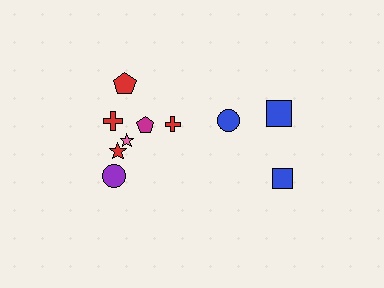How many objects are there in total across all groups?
There are 10 objects.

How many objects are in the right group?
There are 3 objects.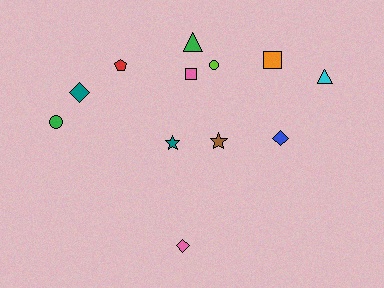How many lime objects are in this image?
There is 1 lime object.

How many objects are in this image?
There are 12 objects.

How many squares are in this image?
There are 2 squares.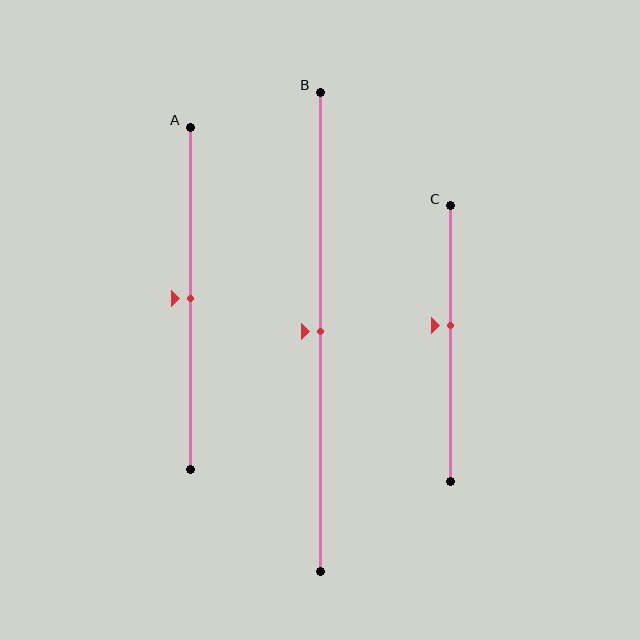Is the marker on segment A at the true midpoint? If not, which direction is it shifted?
Yes, the marker on segment A is at the true midpoint.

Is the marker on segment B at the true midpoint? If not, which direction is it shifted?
Yes, the marker on segment B is at the true midpoint.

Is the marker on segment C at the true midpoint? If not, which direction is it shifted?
No, the marker on segment C is shifted upward by about 7% of the segment length.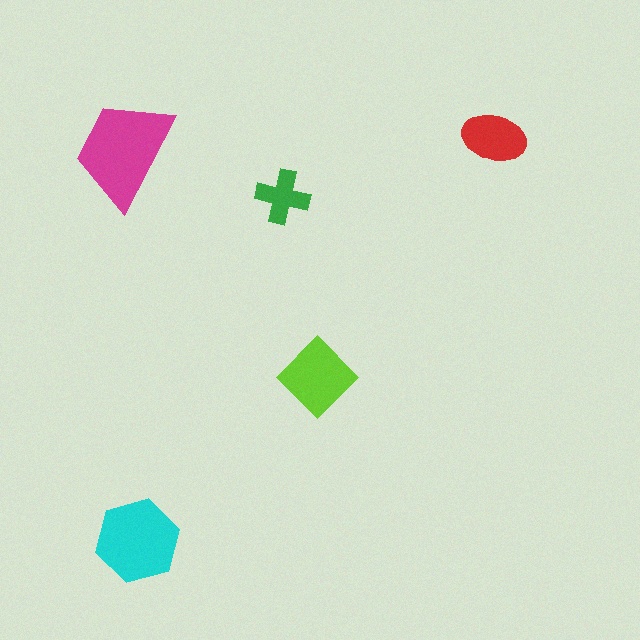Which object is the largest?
The magenta trapezoid.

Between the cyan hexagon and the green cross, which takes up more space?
The cyan hexagon.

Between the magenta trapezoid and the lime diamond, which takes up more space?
The magenta trapezoid.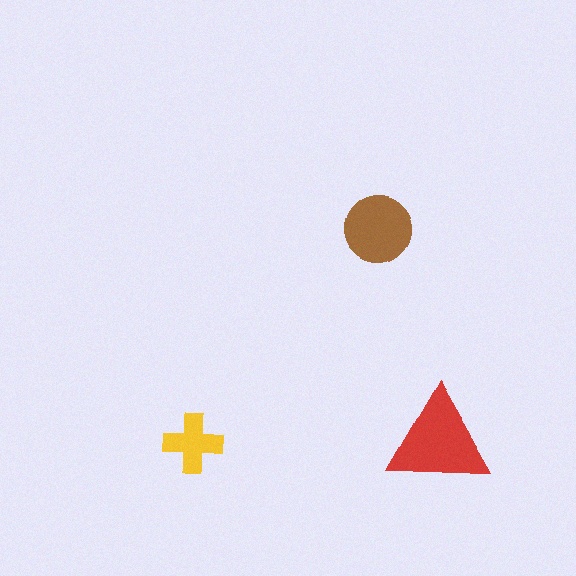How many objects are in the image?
There are 3 objects in the image.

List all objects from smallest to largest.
The yellow cross, the brown circle, the red triangle.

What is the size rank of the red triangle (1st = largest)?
1st.